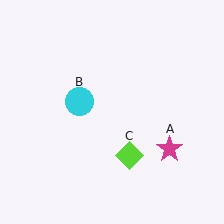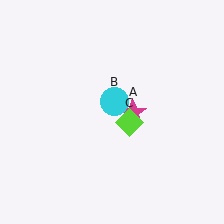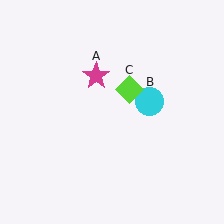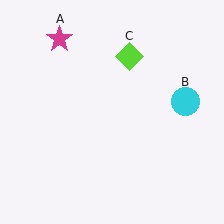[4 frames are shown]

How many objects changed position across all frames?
3 objects changed position: magenta star (object A), cyan circle (object B), lime diamond (object C).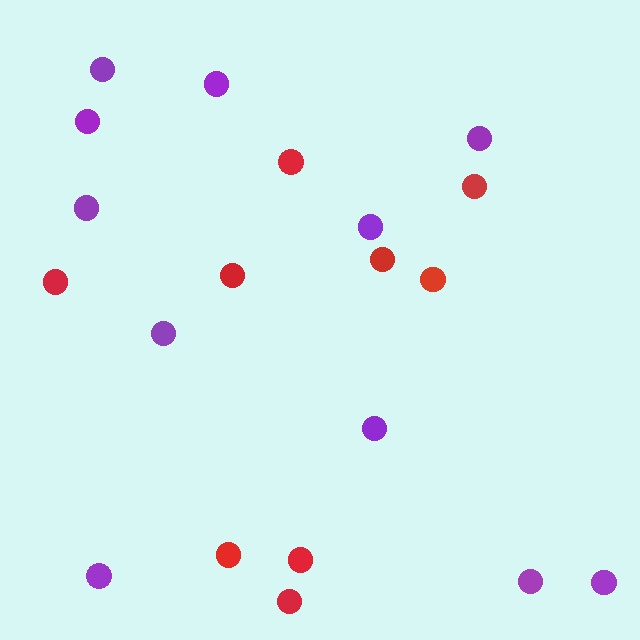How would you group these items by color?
There are 2 groups: one group of purple circles (11) and one group of red circles (9).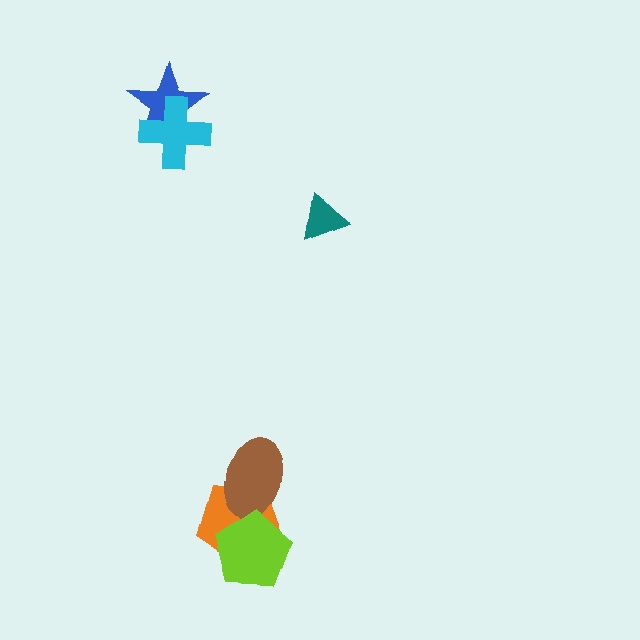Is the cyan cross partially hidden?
No, no other shape covers it.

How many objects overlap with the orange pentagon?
2 objects overlap with the orange pentagon.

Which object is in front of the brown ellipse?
The lime pentagon is in front of the brown ellipse.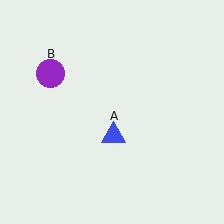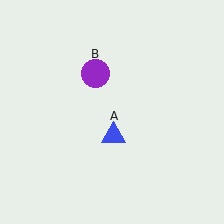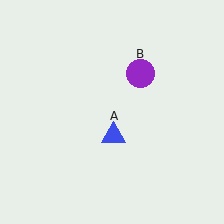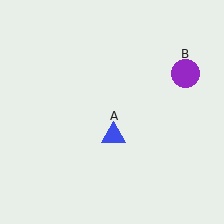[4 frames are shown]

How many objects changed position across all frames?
1 object changed position: purple circle (object B).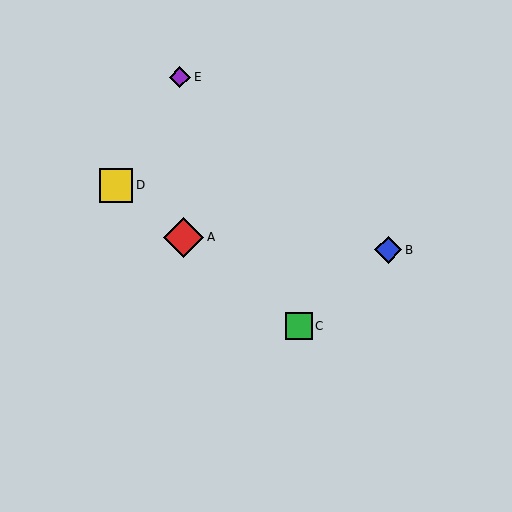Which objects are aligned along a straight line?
Objects A, C, D are aligned along a straight line.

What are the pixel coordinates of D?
Object D is at (116, 185).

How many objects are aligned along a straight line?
3 objects (A, C, D) are aligned along a straight line.